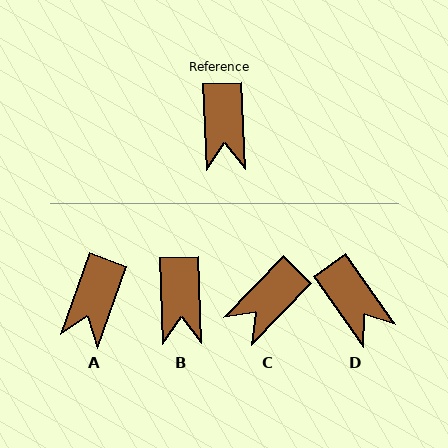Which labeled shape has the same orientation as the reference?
B.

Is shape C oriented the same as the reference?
No, it is off by about 47 degrees.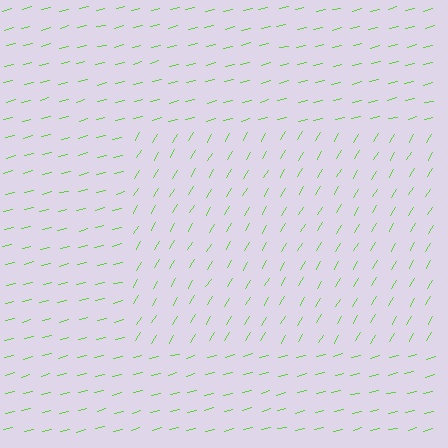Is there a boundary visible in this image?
Yes, there is a texture boundary formed by a change in line orientation.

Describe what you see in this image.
The image is filled with small lime line segments. A rectangle region in the image has lines oriented differently from the surrounding lines, creating a visible texture boundary.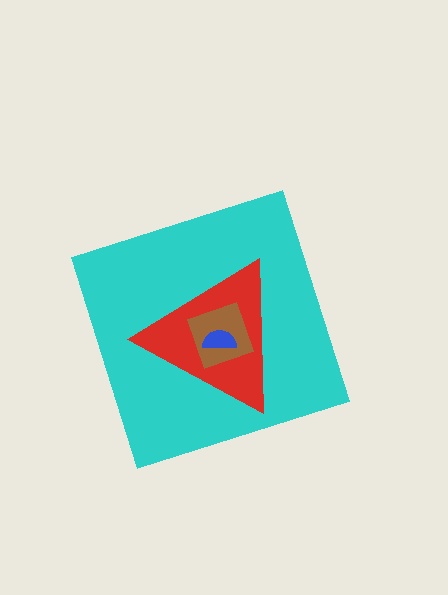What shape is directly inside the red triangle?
The brown square.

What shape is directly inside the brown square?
The blue semicircle.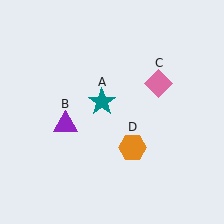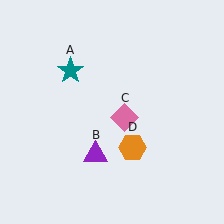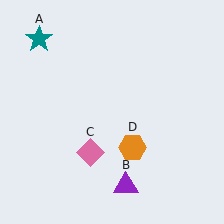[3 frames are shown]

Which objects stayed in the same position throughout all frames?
Orange hexagon (object D) remained stationary.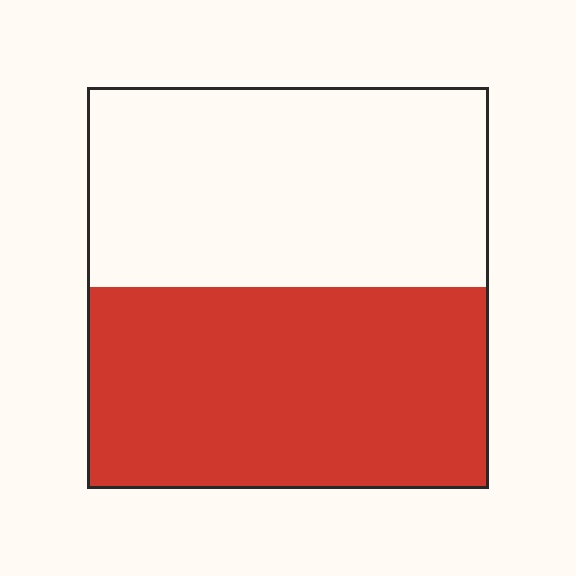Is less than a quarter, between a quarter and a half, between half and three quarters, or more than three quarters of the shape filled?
Between half and three quarters.